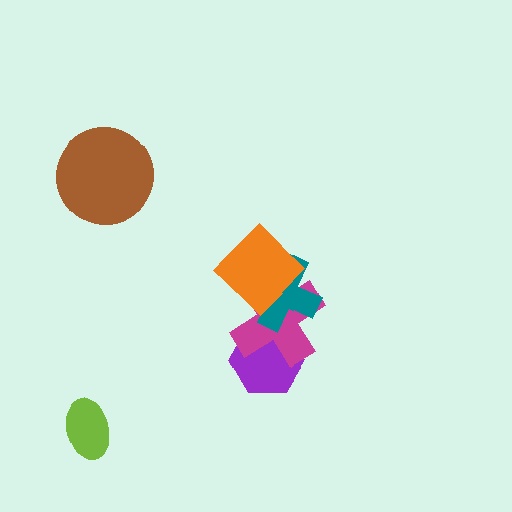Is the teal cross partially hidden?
Yes, it is partially covered by another shape.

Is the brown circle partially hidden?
No, no other shape covers it.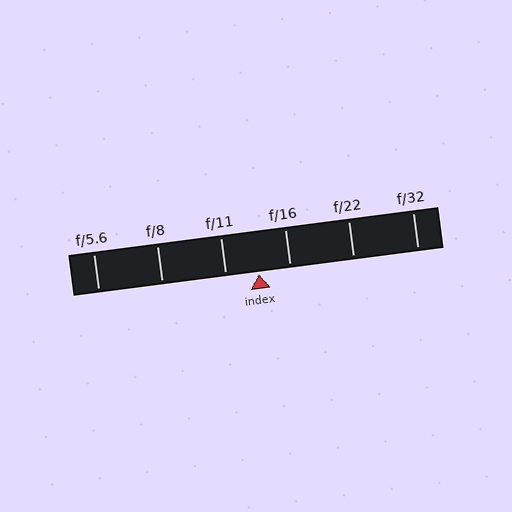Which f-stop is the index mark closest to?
The index mark is closest to f/16.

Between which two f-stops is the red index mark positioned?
The index mark is between f/11 and f/16.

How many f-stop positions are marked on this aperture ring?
There are 6 f-stop positions marked.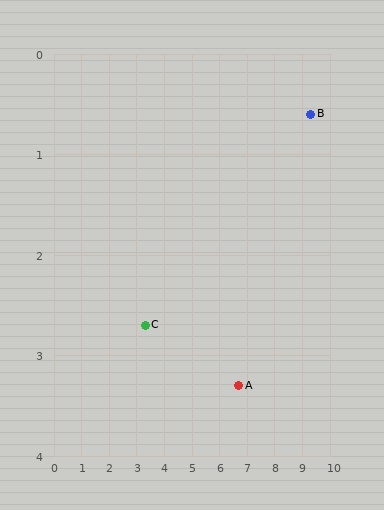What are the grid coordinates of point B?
Point B is at approximately (9.3, 0.6).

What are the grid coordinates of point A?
Point A is at approximately (6.7, 3.3).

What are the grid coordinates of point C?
Point C is at approximately (3.3, 2.7).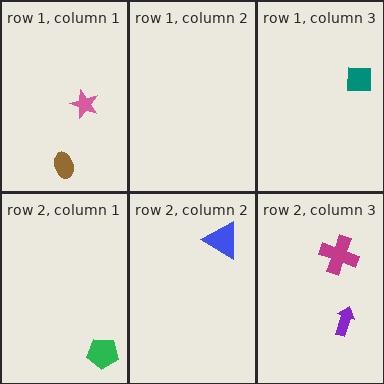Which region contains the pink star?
The row 1, column 1 region.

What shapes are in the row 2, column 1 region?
The green pentagon.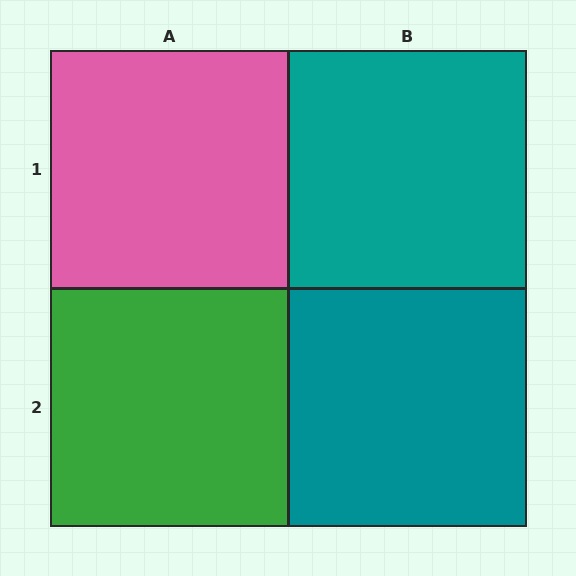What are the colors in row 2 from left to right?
Green, teal.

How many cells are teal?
2 cells are teal.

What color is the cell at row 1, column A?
Pink.